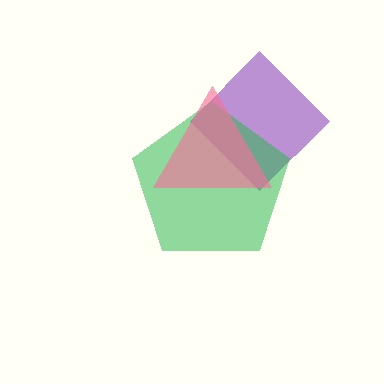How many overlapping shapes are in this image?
There are 3 overlapping shapes in the image.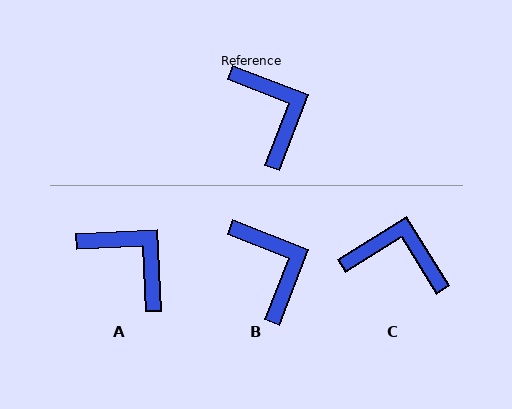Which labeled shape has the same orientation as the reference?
B.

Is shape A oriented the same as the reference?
No, it is off by about 24 degrees.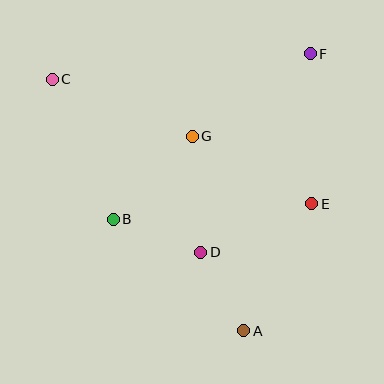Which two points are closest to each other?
Points A and D are closest to each other.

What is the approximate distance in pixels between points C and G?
The distance between C and G is approximately 151 pixels.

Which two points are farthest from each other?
Points A and C are farthest from each other.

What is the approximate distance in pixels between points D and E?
The distance between D and E is approximately 122 pixels.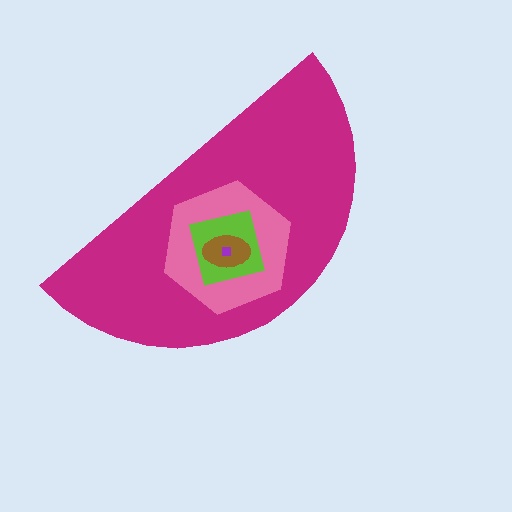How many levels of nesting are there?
5.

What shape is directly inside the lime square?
The brown ellipse.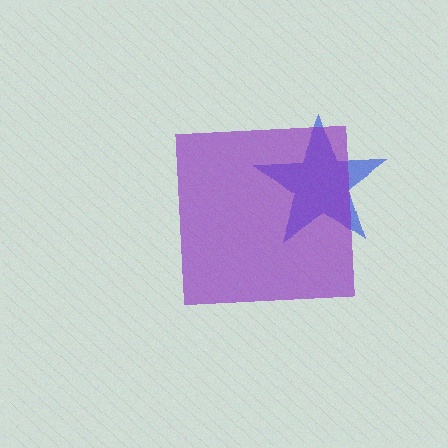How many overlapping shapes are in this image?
There are 2 overlapping shapes in the image.